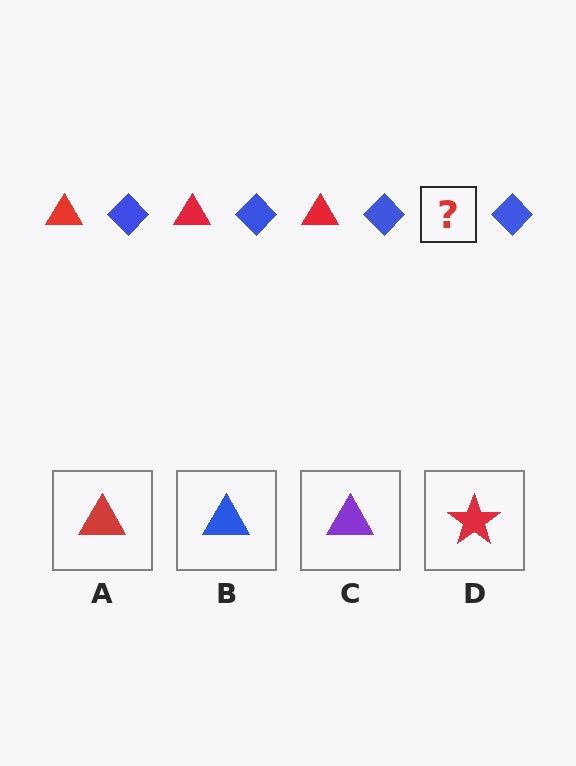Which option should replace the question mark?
Option A.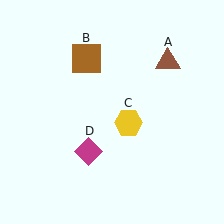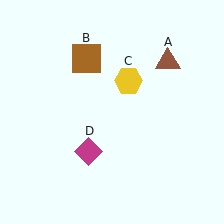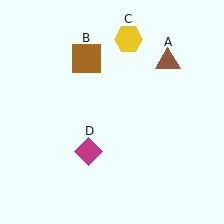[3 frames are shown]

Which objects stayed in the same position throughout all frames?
Brown triangle (object A) and brown square (object B) and magenta diamond (object D) remained stationary.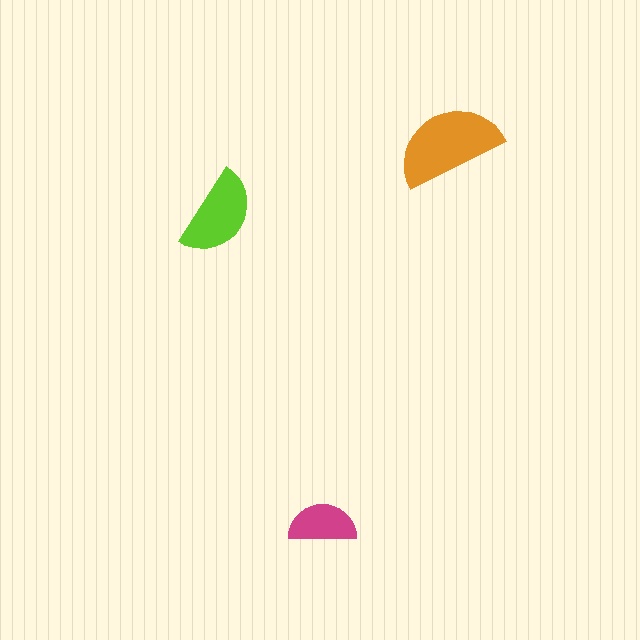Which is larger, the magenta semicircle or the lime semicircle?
The lime one.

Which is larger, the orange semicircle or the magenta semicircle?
The orange one.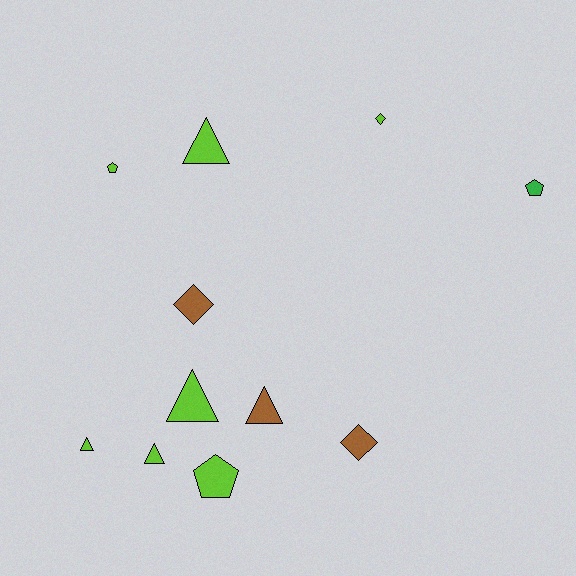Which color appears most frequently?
Lime, with 7 objects.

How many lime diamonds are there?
There is 1 lime diamond.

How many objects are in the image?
There are 11 objects.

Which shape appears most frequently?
Triangle, with 5 objects.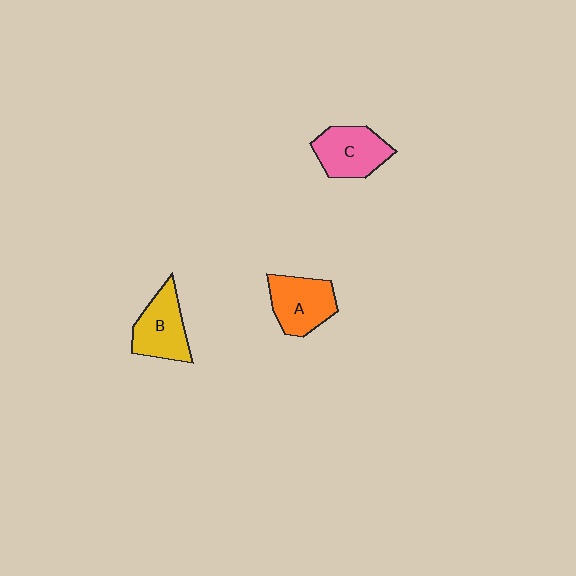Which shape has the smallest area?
Shape B (yellow).